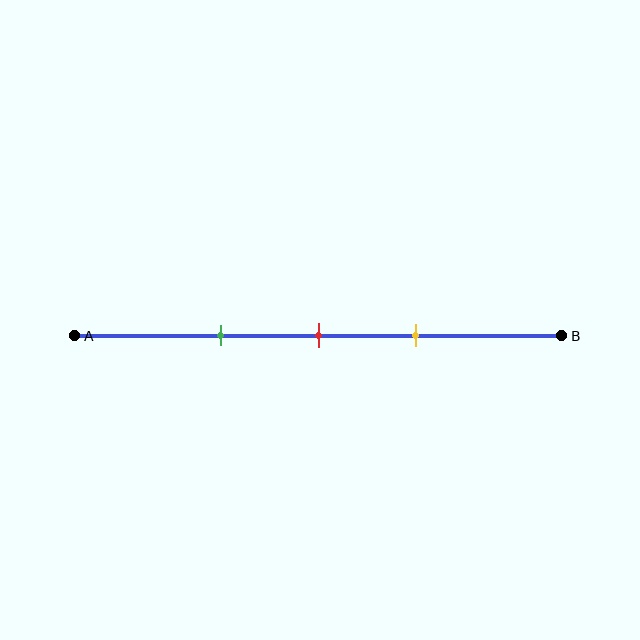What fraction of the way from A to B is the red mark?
The red mark is approximately 50% (0.5) of the way from A to B.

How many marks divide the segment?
There are 3 marks dividing the segment.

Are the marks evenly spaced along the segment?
Yes, the marks are approximately evenly spaced.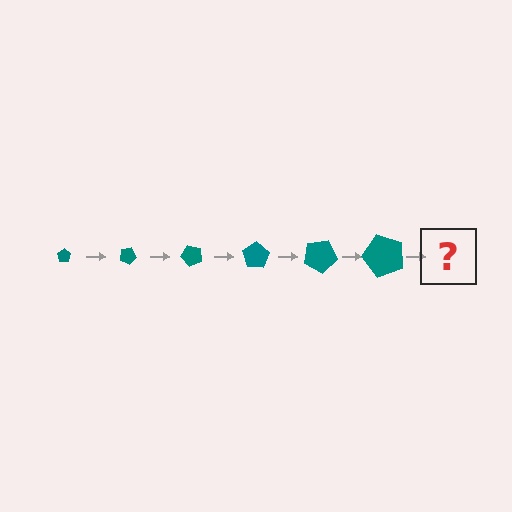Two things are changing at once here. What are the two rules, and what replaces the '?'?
The two rules are that the pentagon grows larger each step and it rotates 25 degrees each step. The '?' should be a pentagon, larger than the previous one and rotated 150 degrees from the start.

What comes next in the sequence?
The next element should be a pentagon, larger than the previous one and rotated 150 degrees from the start.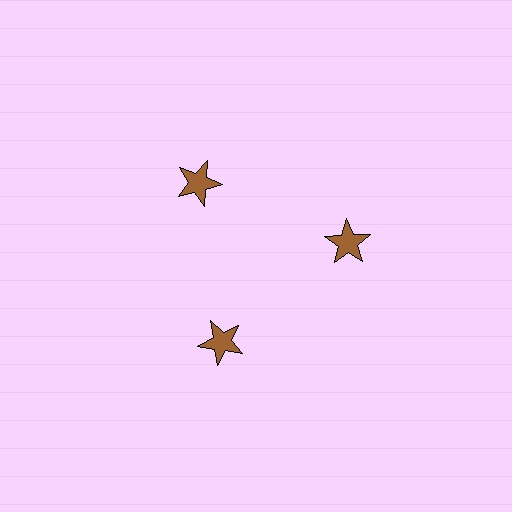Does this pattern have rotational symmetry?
Yes, this pattern has 3-fold rotational symmetry. It looks the same after rotating 120 degrees around the center.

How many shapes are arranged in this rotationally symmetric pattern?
There are 3 shapes, arranged in 3 groups of 1.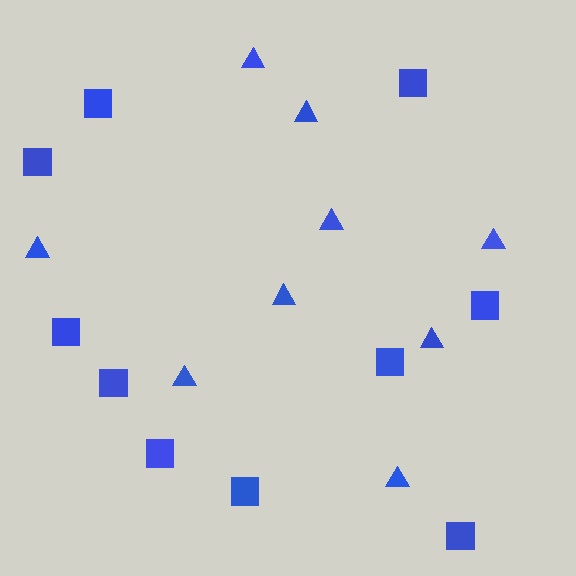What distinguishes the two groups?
There are 2 groups: one group of triangles (9) and one group of squares (10).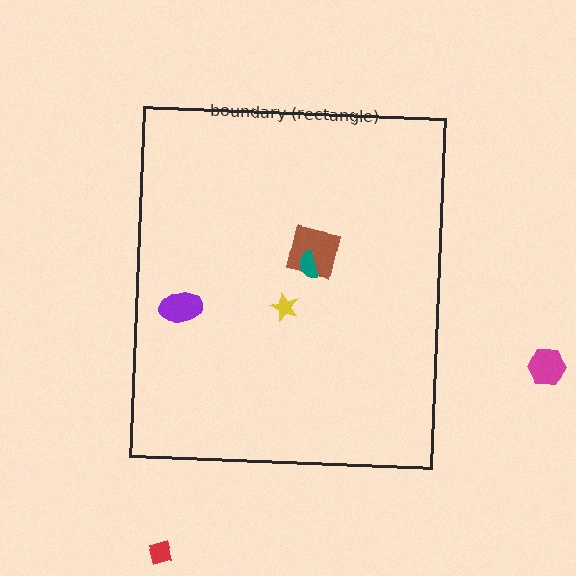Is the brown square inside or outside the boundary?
Inside.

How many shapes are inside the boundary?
4 inside, 2 outside.